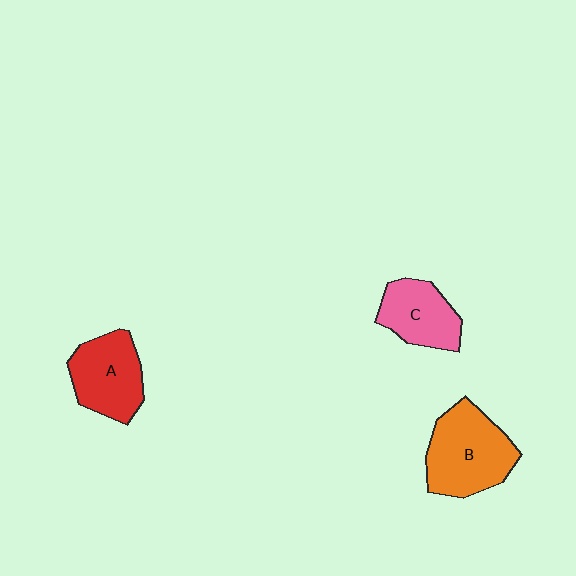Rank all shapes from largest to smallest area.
From largest to smallest: B (orange), A (red), C (pink).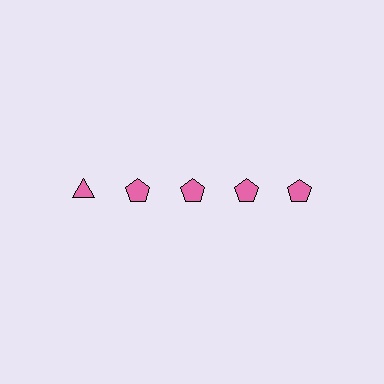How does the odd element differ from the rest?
It has a different shape: triangle instead of pentagon.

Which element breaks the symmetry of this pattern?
The pink triangle in the top row, leftmost column breaks the symmetry. All other shapes are pink pentagons.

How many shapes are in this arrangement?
There are 5 shapes arranged in a grid pattern.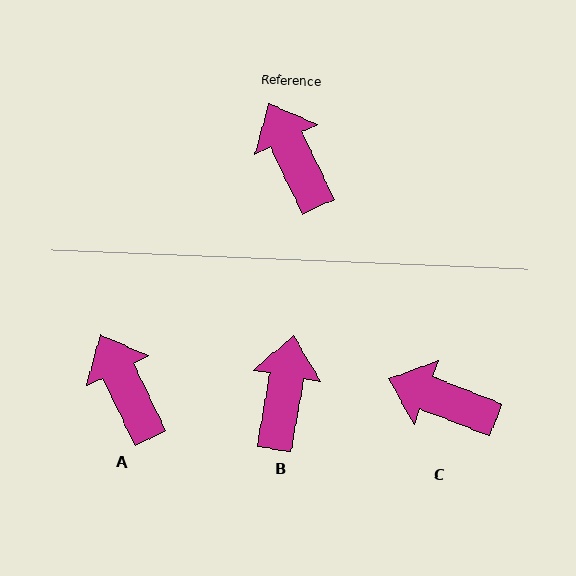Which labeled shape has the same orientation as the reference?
A.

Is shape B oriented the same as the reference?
No, it is off by about 35 degrees.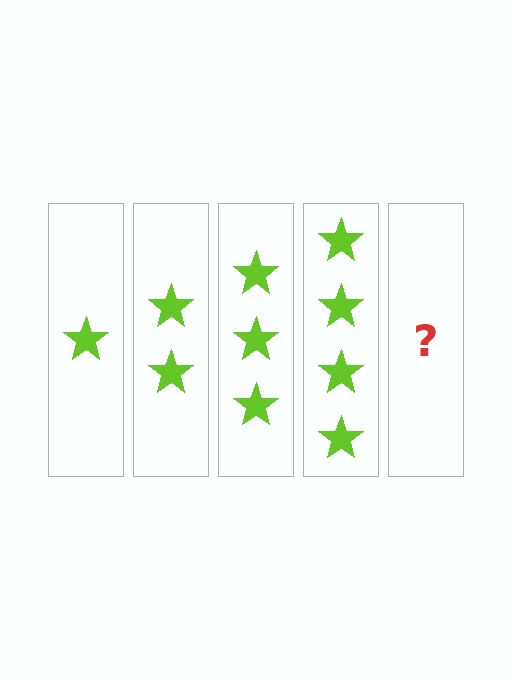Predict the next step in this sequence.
The next step is 5 stars.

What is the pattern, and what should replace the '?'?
The pattern is that each step adds one more star. The '?' should be 5 stars.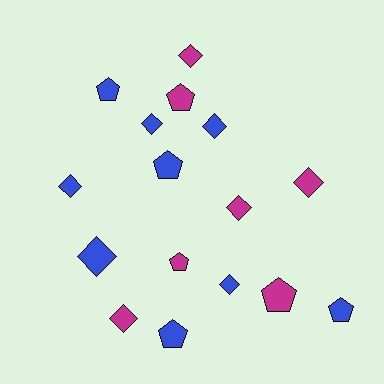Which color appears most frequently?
Blue, with 9 objects.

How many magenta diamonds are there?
There are 4 magenta diamonds.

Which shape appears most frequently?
Diamond, with 9 objects.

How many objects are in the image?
There are 16 objects.